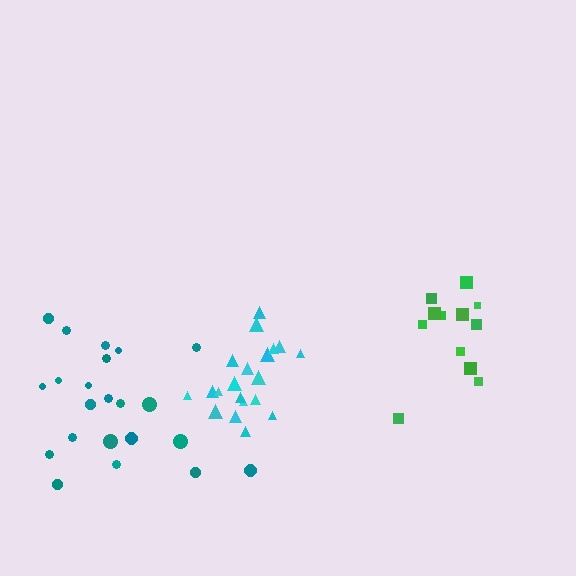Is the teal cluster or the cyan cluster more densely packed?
Cyan.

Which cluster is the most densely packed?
Cyan.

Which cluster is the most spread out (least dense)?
Teal.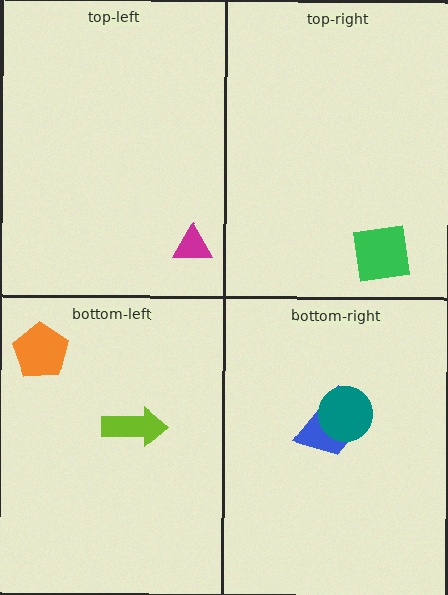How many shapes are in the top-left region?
1.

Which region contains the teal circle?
The bottom-right region.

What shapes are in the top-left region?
The magenta triangle.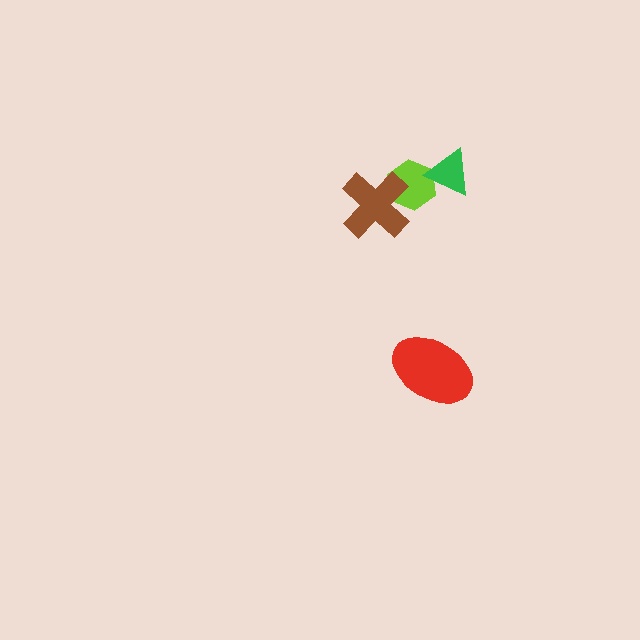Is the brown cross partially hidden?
No, no other shape covers it.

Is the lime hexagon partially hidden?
Yes, it is partially covered by another shape.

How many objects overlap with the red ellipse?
0 objects overlap with the red ellipse.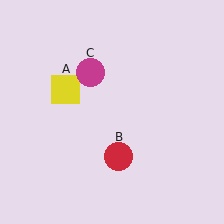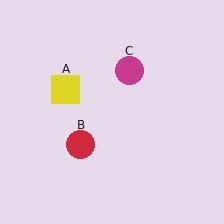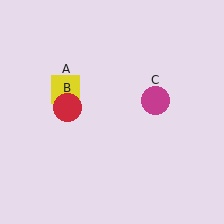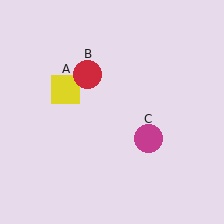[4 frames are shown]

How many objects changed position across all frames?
2 objects changed position: red circle (object B), magenta circle (object C).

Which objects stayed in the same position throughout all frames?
Yellow square (object A) remained stationary.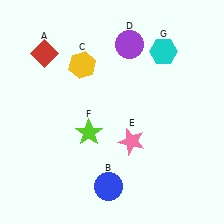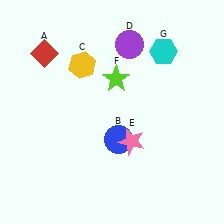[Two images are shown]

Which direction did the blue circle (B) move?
The blue circle (B) moved up.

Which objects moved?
The objects that moved are: the blue circle (B), the lime star (F).